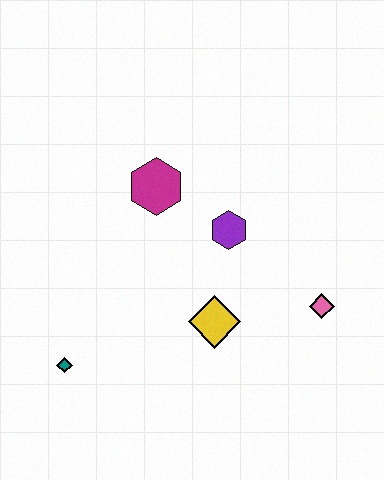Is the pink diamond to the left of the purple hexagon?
No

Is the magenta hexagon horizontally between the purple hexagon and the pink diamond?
No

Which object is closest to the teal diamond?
The yellow diamond is closest to the teal diamond.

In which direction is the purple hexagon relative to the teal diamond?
The purple hexagon is to the right of the teal diamond.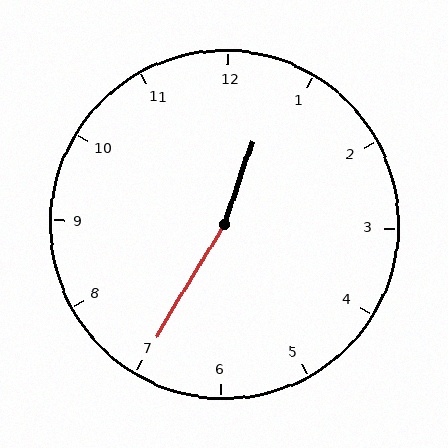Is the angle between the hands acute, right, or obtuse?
It is obtuse.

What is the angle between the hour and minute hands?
Approximately 168 degrees.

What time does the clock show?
12:35.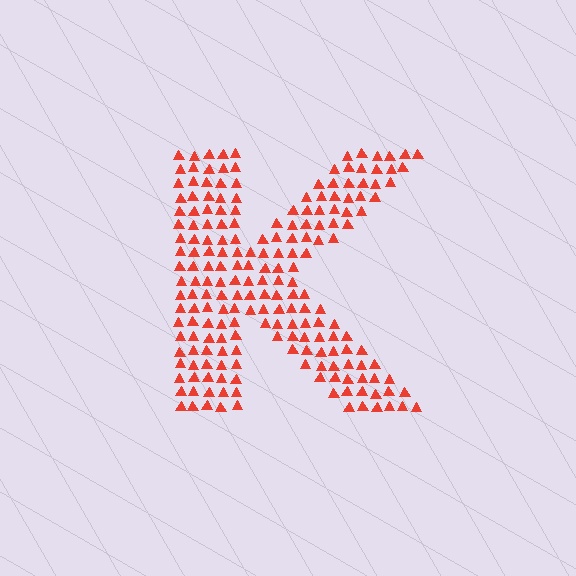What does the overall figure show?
The overall figure shows the letter K.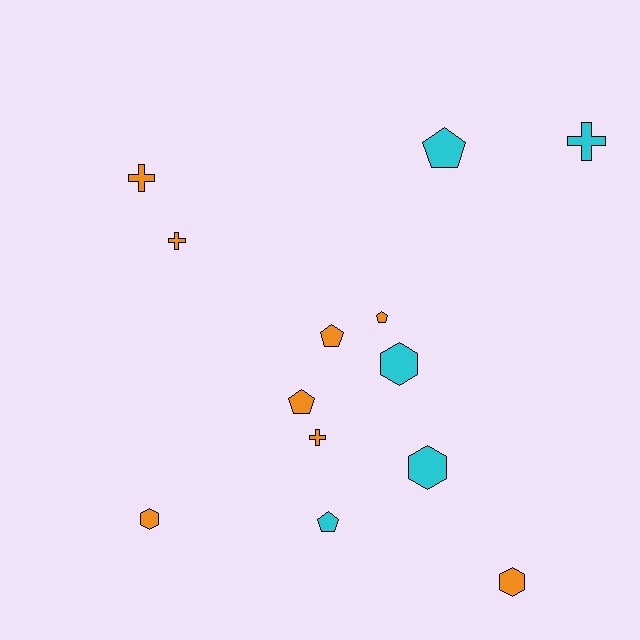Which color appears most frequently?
Orange, with 8 objects.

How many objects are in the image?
There are 13 objects.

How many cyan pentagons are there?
There are 2 cyan pentagons.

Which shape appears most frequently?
Pentagon, with 5 objects.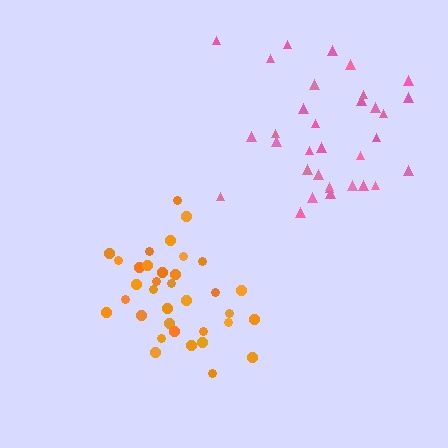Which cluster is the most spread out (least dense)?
Pink.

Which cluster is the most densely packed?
Orange.